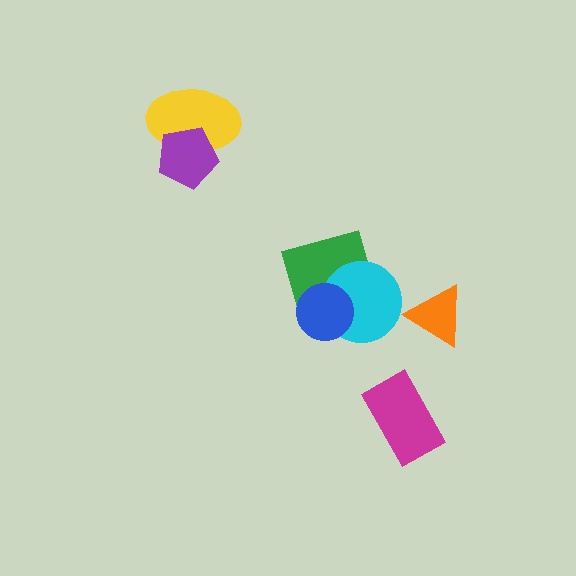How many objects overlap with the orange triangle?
0 objects overlap with the orange triangle.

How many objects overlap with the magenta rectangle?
0 objects overlap with the magenta rectangle.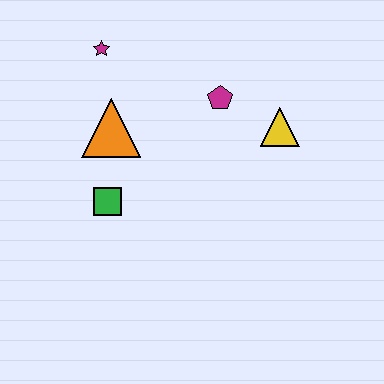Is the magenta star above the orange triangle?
Yes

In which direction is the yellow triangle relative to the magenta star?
The yellow triangle is to the right of the magenta star.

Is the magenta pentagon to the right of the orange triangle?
Yes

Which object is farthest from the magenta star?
The yellow triangle is farthest from the magenta star.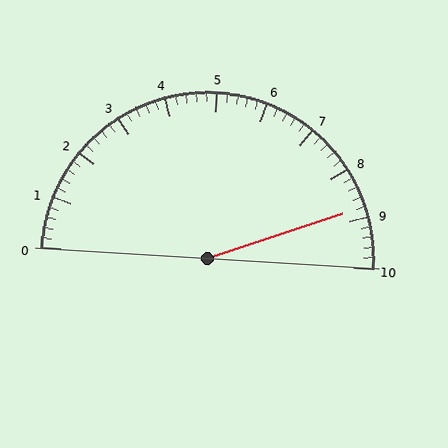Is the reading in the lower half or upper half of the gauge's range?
The reading is in the upper half of the range (0 to 10).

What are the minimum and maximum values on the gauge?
The gauge ranges from 0 to 10.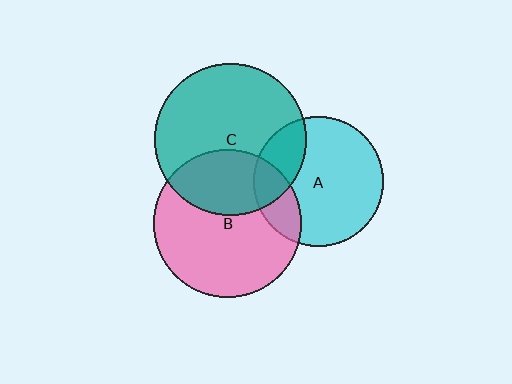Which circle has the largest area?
Circle C (teal).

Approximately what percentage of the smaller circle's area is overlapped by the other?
Approximately 20%.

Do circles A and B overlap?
Yes.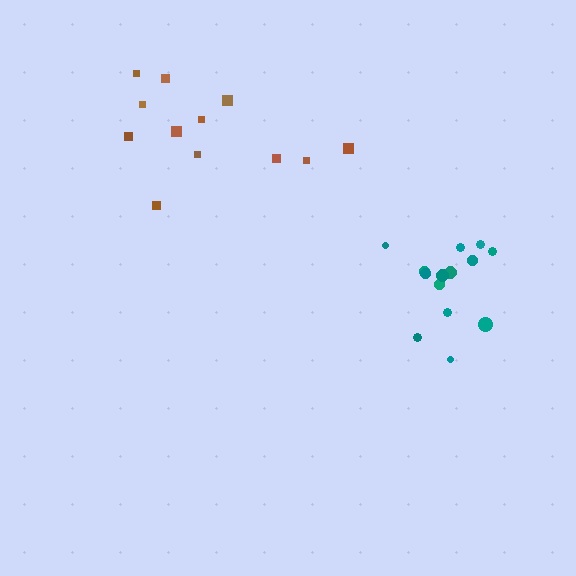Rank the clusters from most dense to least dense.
teal, brown.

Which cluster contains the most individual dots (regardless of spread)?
Teal (14).